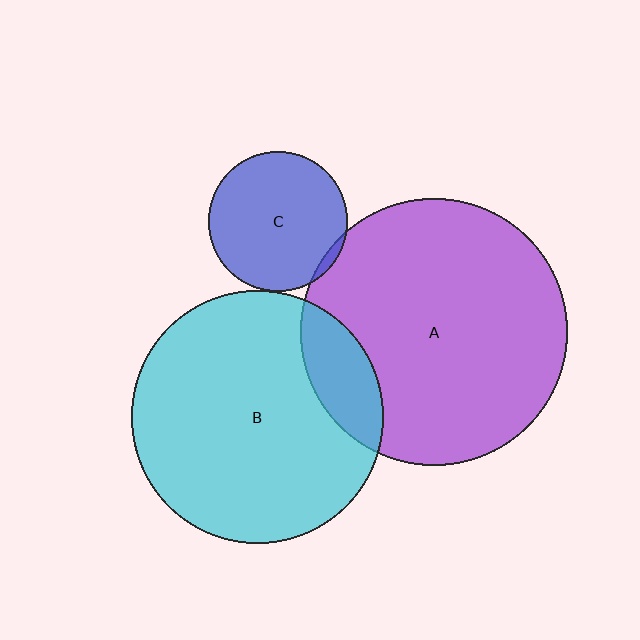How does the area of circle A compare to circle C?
Approximately 3.7 times.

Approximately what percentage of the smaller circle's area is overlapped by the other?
Approximately 15%.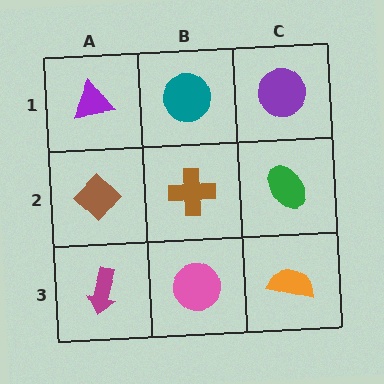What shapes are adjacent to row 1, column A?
A brown diamond (row 2, column A), a teal circle (row 1, column B).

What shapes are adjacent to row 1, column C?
A green ellipse (row 2, column C), a teal circle (row 1, column B).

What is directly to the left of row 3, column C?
A pink circle.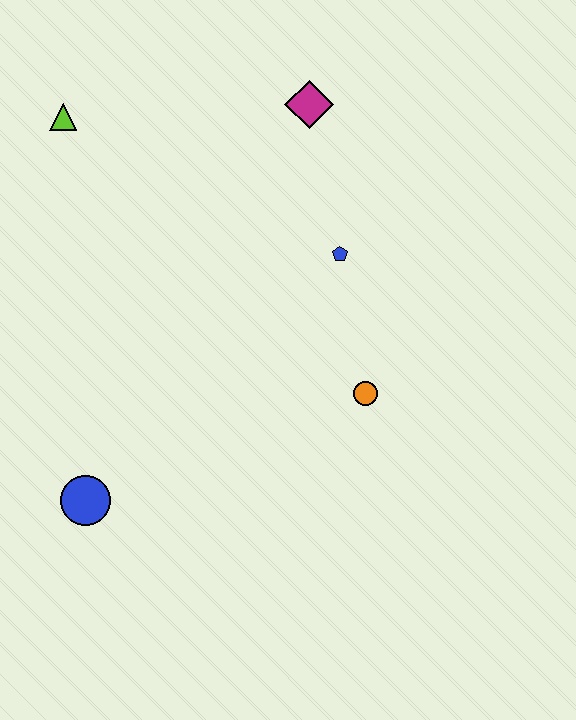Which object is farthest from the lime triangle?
The orange circle is farthest from the lime triangle.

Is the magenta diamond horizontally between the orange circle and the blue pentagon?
No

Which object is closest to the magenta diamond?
The blue pentagon is closest to the magenta diamond.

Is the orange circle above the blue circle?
Yes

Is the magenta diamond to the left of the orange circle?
Yes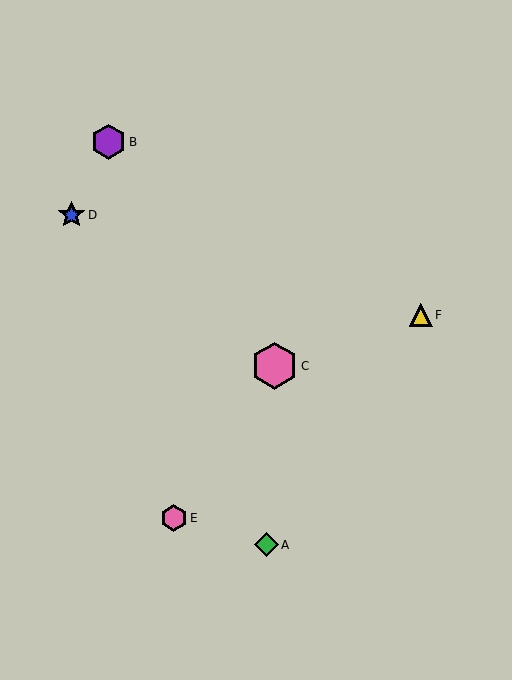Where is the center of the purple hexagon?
The center of the purple hexagon is at (108, 142).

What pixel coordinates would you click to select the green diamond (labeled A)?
Click at (266, 545) to select the green diamond A.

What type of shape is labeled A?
Shape A is a green diamond.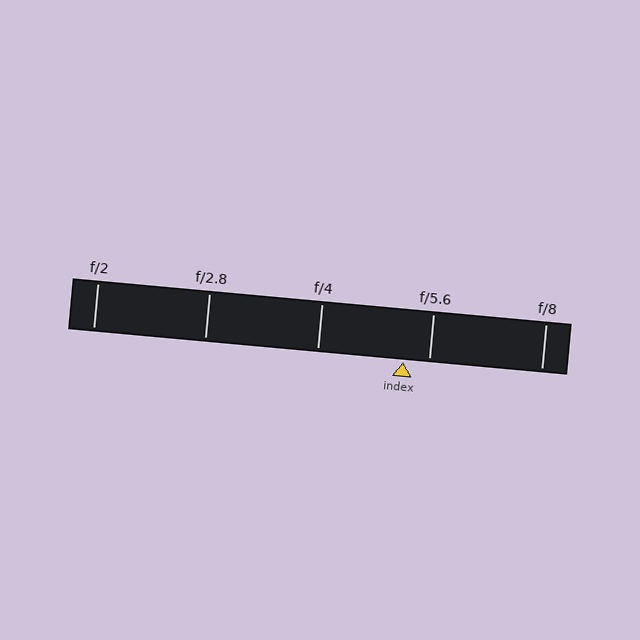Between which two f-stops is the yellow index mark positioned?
The index mark is between f/4 and f/5.6.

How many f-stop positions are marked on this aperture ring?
There are 5 f-stop positions marked.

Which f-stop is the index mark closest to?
The index mark is closest to f/5.6.